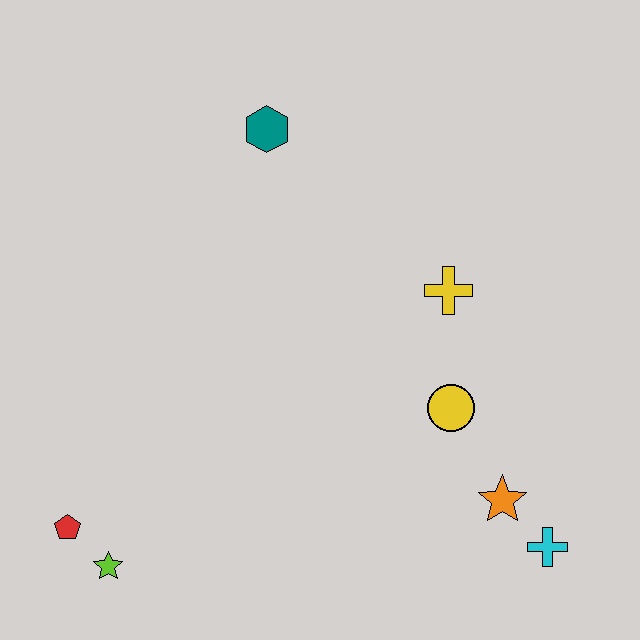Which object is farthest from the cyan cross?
The teal hexagon is farthest from the cyan cross.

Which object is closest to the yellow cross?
The yellow circle is closest to the yellow cross.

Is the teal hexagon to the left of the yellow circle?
Yes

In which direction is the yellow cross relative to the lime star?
The yellow cross is to the right of the lime star.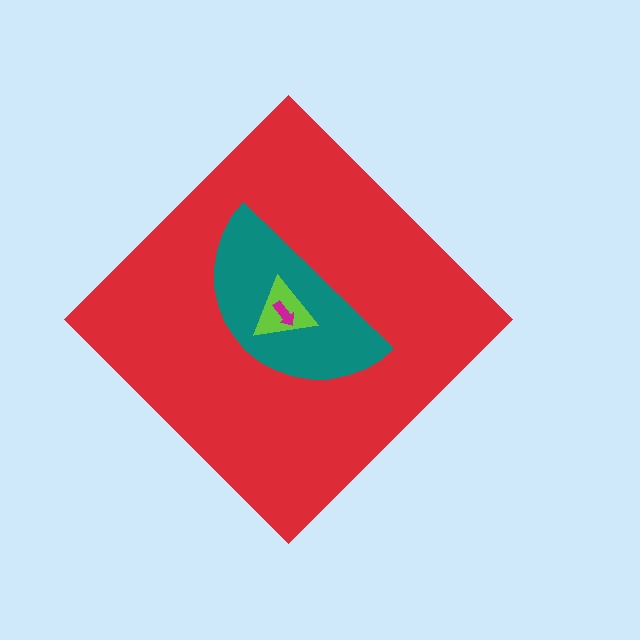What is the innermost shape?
The magenta arrow.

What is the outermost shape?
The red diamond.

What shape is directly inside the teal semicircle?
The lime triangle.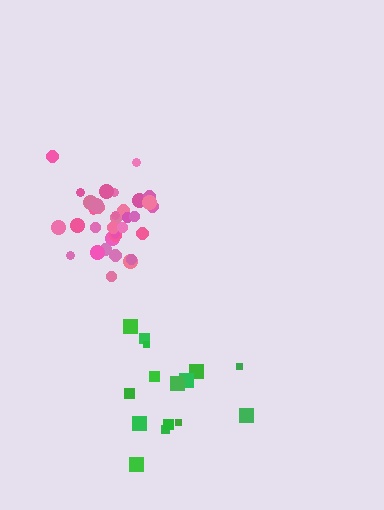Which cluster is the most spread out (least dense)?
Green.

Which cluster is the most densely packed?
Pink.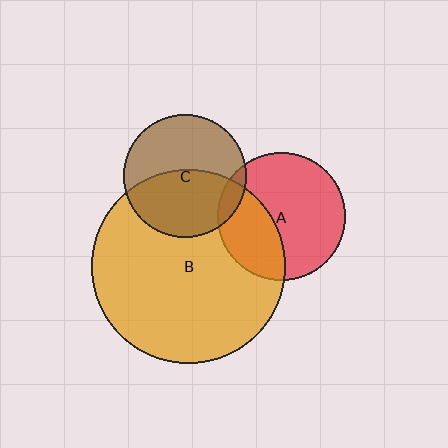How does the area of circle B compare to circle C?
Approximately 2.5 times.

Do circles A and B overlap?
Yes.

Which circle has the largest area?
Circle B (orange).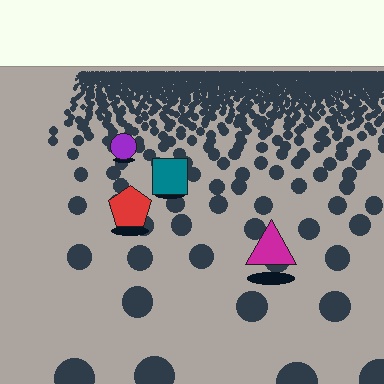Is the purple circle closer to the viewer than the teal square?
No. The teal square is closer — you can tell from the texture gradient: the ground texture is coarser near it.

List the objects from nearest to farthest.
From nearest to farthest: the magenta triangle, the red pentagon, the teal square, the purple circle.